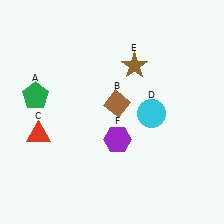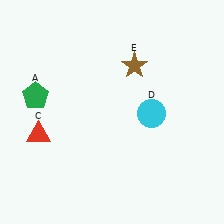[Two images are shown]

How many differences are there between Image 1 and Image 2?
There are 2 differences between the two images.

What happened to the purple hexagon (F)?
The purple hexagon (F) was removed in Image 2. It was in the bottom-right area of Image 1.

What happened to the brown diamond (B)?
The brown diamond (B) was removed in Image 2. It was in the top-right area of Image 1.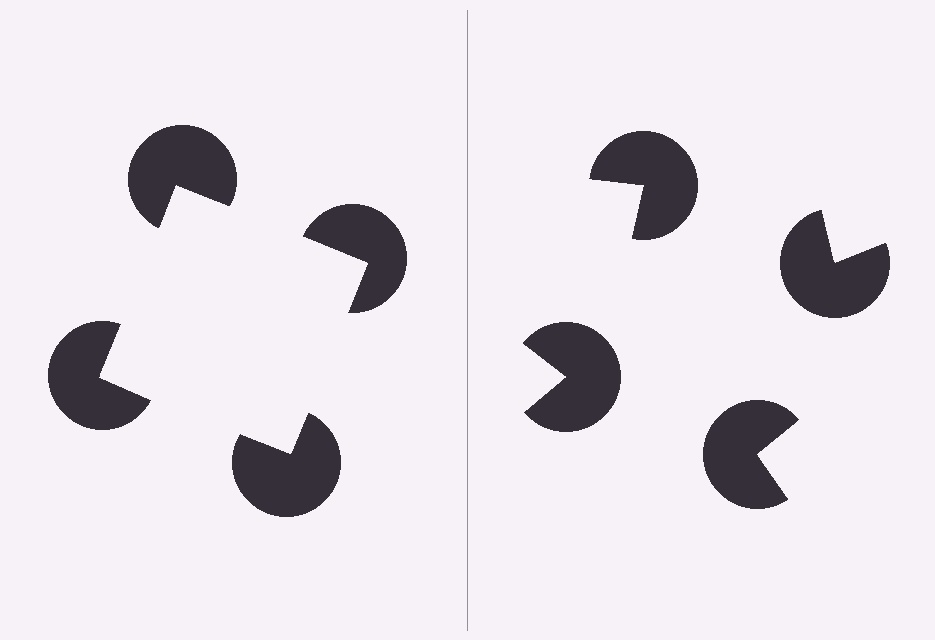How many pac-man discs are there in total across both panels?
8 — 4 on each side.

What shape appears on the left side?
An illusory square.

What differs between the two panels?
The pac-man discs are positioned identically on both sides; only the wedge orientations differ. On the left they align to a square; on the right they are misaligned.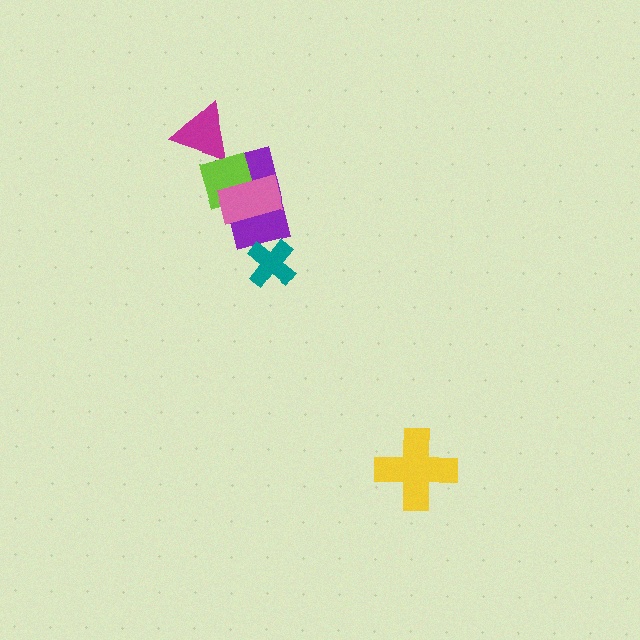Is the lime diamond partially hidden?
Yes, it is partially covered by another shape.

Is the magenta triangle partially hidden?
Yes, it is partially covered by another shape.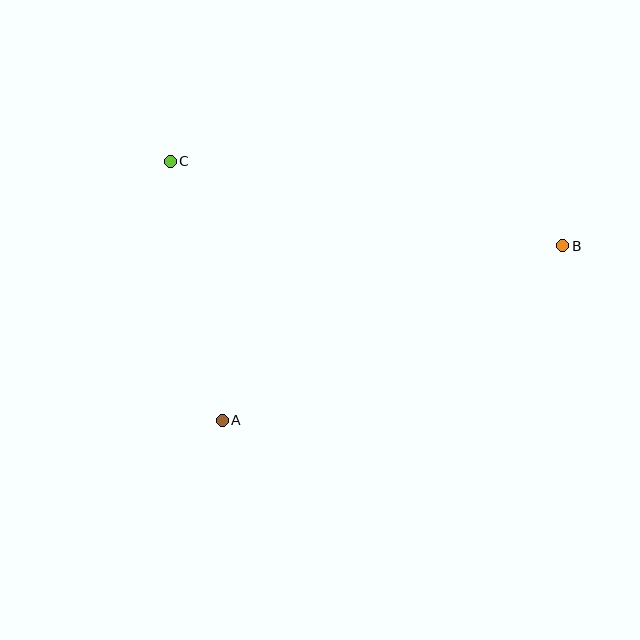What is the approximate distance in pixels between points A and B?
The distance between A and B is approximately 383 pixels.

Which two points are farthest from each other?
Points B and C are farthest from each other.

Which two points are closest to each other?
Points A and C are closest to each other.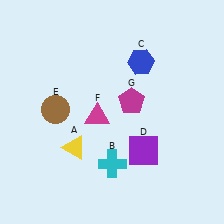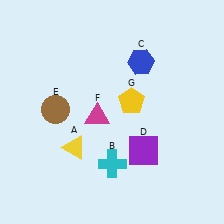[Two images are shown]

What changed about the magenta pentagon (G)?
In Image 1, G is magenta. In Image 2, it changed to yellow.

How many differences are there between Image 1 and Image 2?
There is 1 difference between the two images.